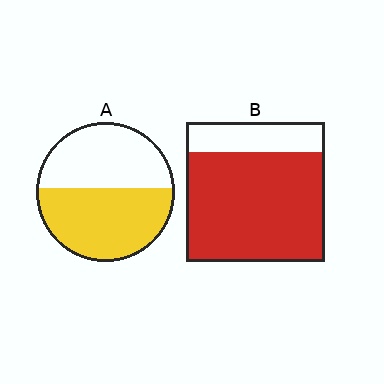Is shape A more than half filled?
Roughly half.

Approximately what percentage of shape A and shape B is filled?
A is approximately 55% and B is approximately 80%.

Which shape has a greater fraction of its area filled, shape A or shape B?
Shape B.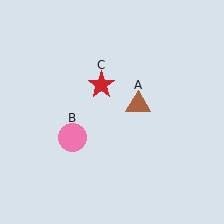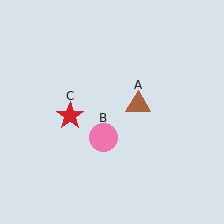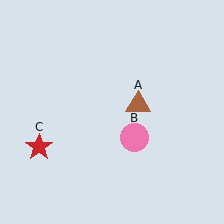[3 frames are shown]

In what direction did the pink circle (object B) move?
The pink circle (object B) moved right.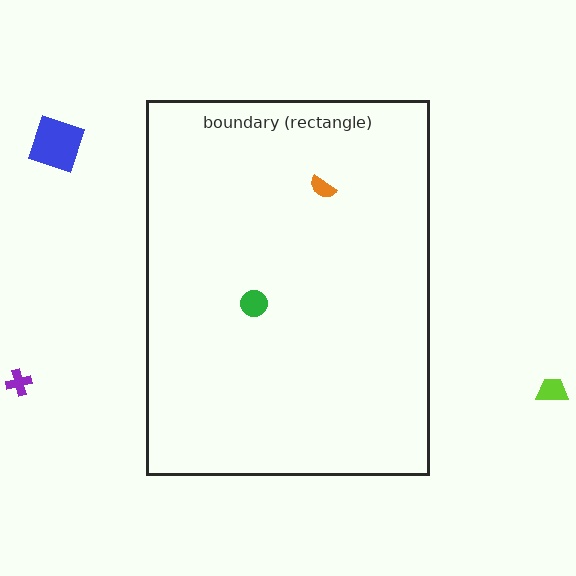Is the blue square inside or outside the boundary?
Outside.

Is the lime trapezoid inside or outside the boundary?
Outside.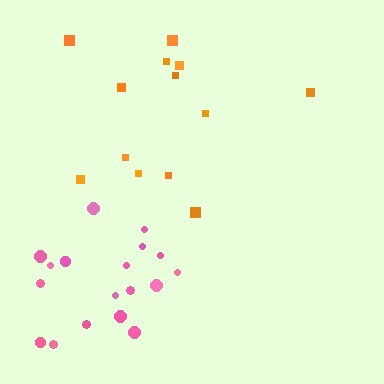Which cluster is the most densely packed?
Pink.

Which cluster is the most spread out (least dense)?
Orange.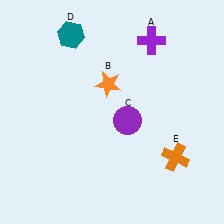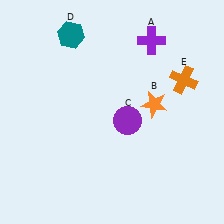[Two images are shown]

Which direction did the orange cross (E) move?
The orange cross (E) moved up.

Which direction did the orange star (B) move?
The orange star (B) moved right.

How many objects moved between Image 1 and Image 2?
2 objects moved between the two images.